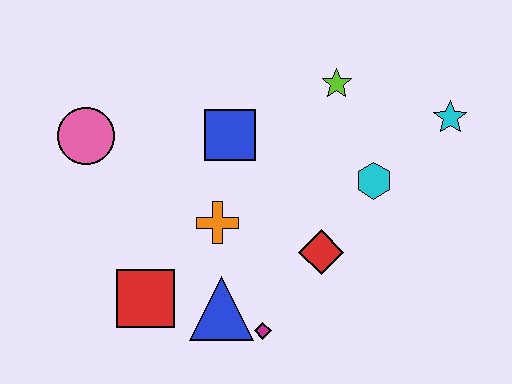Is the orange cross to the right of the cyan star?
No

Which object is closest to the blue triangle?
The magenta diamond is closest to the blue triangle.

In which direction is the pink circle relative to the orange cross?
The pink circle is to the left of the orange cross.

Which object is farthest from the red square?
The cyan star is farthest from the red square.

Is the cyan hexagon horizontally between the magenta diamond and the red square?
No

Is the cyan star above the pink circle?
Yes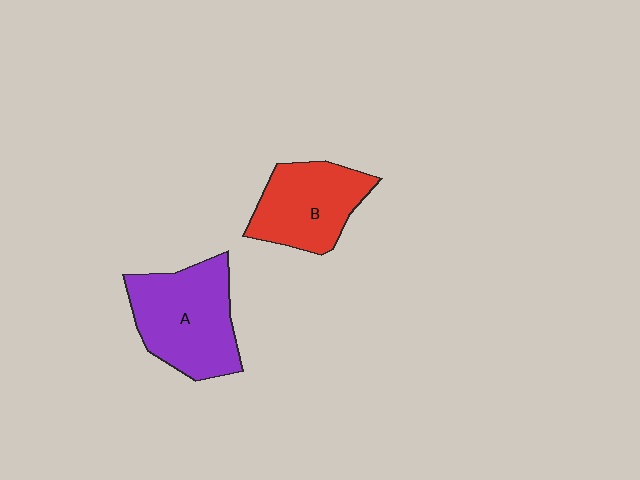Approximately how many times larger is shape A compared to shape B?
Approximately 1.2 times.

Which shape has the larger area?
Shape A (purple).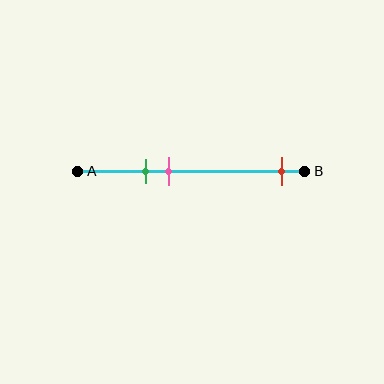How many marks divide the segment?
There are 3 marks dividing the segment.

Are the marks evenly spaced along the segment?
No, the marks are not evenly spaced.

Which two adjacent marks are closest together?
The green and pink marks are the closest adjacent pair.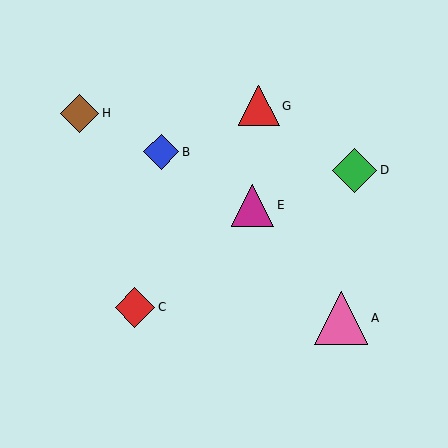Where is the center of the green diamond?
The center of the green diamond is at (355, 170).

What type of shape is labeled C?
Shape C is a red diamond.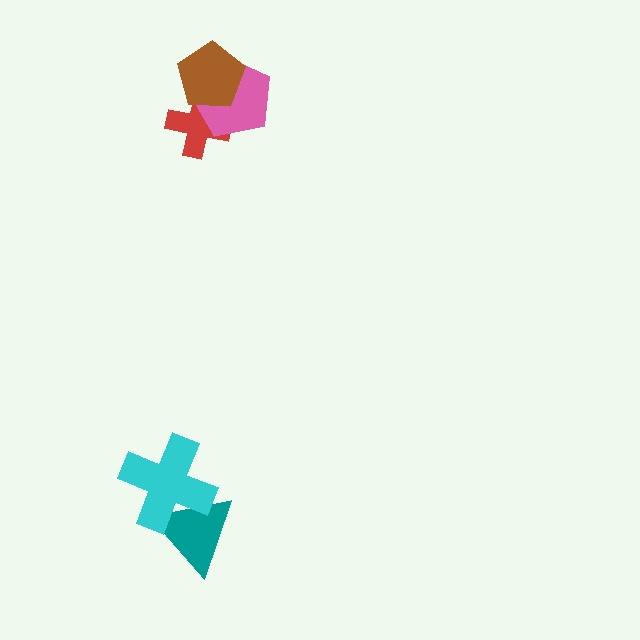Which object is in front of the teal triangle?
The cyan cross is in front of the teal triangle.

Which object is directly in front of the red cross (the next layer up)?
The pink pentagon is directly in front of the red cross.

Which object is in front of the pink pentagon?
The brown pentagon is in front of the pink pentagon.